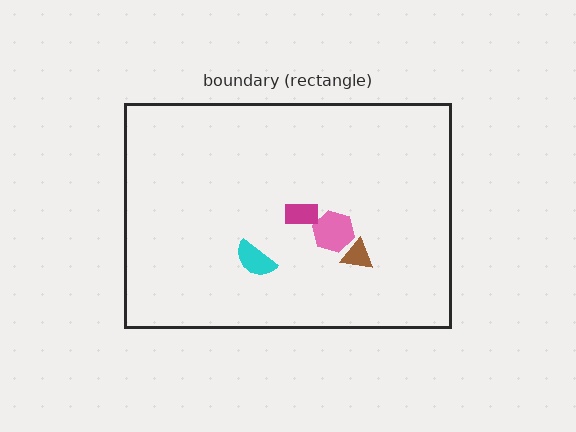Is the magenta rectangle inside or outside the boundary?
Inside.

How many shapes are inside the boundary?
4 inside, 0 outside.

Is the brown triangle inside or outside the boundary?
Inside.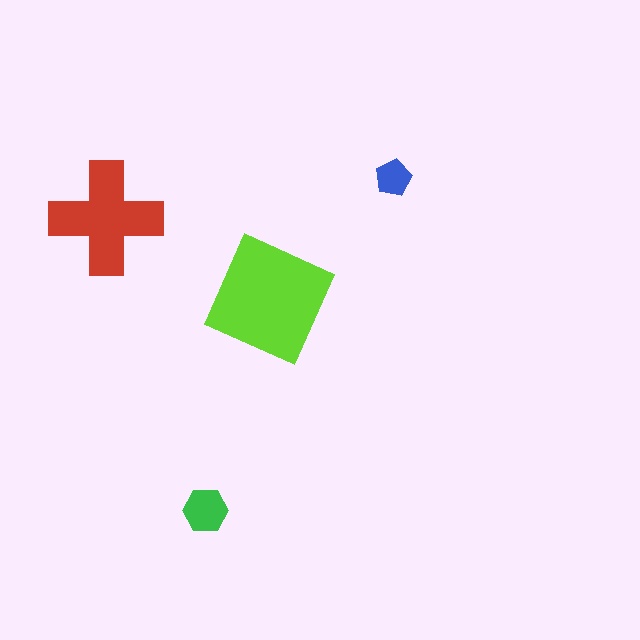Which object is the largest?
The lime square.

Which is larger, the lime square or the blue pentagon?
The lime square.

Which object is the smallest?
The blue pentagon.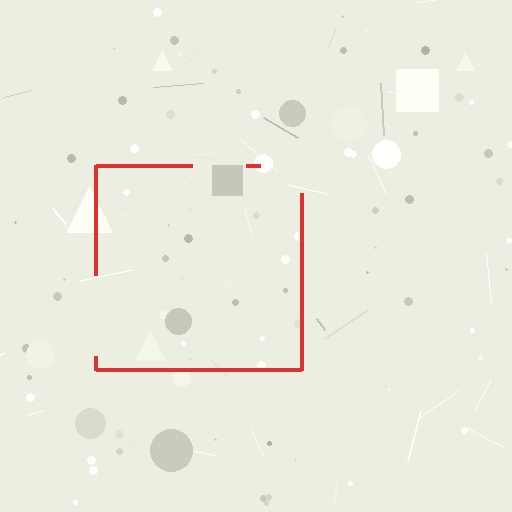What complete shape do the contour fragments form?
The contour fragments form a square.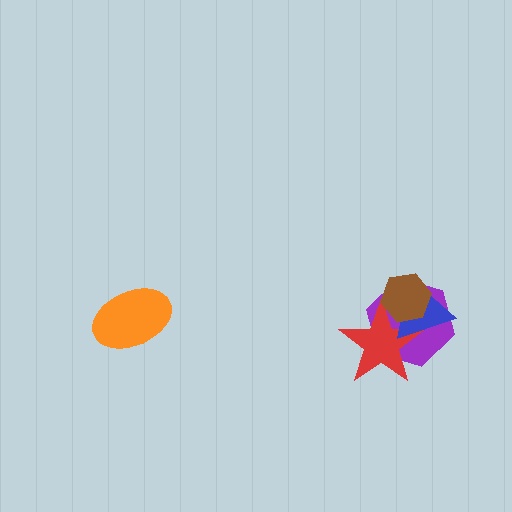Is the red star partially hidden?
Yes, it is partially covered by another shape.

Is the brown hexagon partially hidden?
No, no other shape covers it.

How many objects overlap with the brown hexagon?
3 objects overlap with the brown hexagon.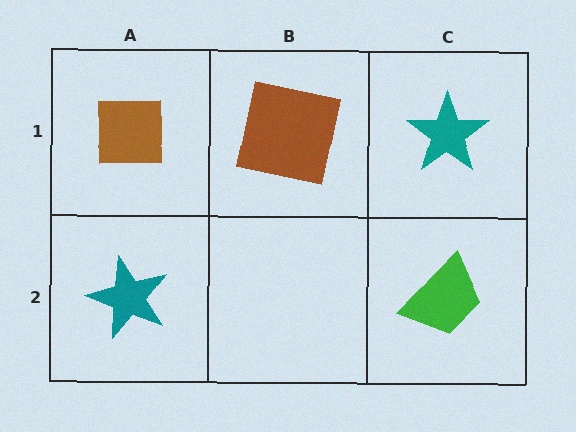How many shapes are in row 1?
3 shapes.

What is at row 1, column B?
A brown square.